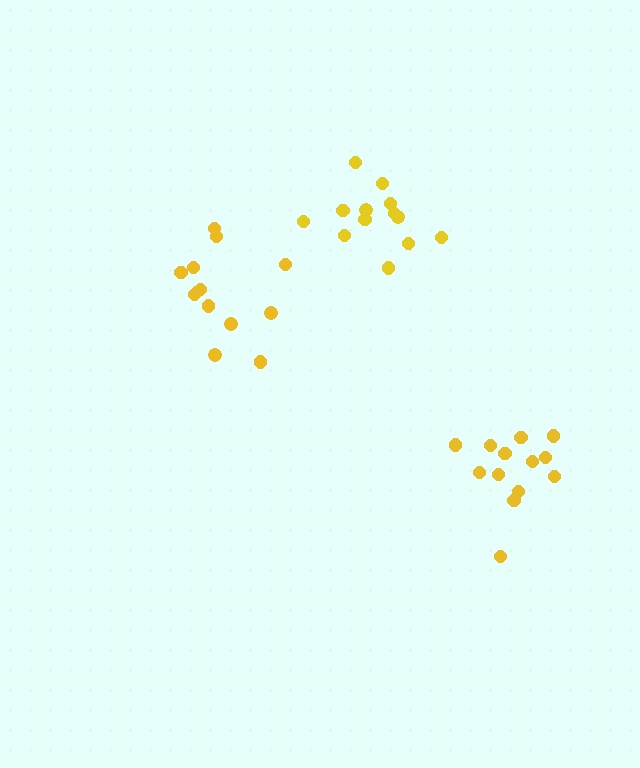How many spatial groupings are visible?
There are 3 spatial groupings.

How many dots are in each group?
Group 1: 13 dots, Group 2: 13 dots, Group 3: 13 dots (39 total).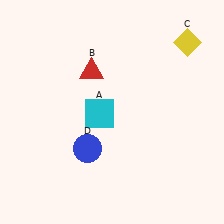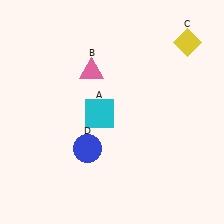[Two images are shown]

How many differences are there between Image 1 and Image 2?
There is 1 difference between the two images.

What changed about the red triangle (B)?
In Image 1, B is red. In Image 2, it changed to pink.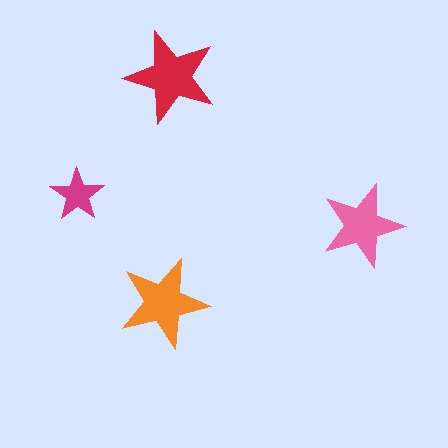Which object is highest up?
The red star is topmost.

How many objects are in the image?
There are 4 objects in the image.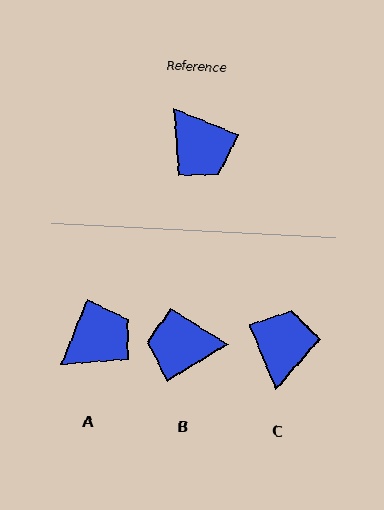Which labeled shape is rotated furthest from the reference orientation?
C, about 134 degrees away.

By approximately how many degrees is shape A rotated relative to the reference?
Approximately 90 degrees counter-clockwise.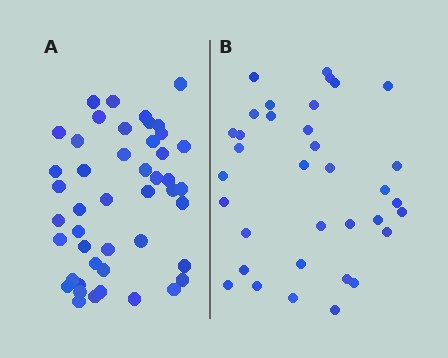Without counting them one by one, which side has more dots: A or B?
Region A (the left region) has more dots.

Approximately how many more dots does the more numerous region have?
Region A has roughly 12 or so more dots than region B.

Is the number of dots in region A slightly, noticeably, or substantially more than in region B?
Region A has noticeably more, but not dramatically so. The ratio is roughly 1.3 to 1.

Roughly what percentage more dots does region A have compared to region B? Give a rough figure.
About 30% more.